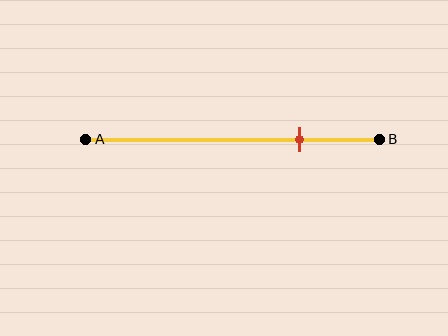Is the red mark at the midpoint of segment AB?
No, the mark is at about 75% from A, not at the 50% midpoint.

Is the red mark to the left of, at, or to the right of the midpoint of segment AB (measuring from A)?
The red mark is to the right of the midpoint of segment AB.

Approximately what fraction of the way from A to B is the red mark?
The red mark is approximately 75% of the way from A to B.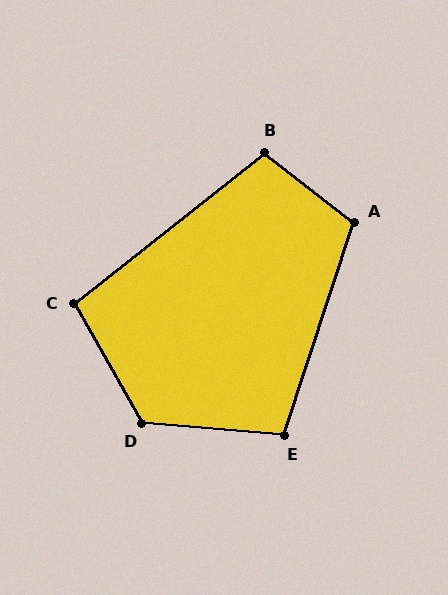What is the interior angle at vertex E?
Approximately 104 degrees (obtuse).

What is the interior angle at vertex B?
Approximately 104 degrees (obtuse).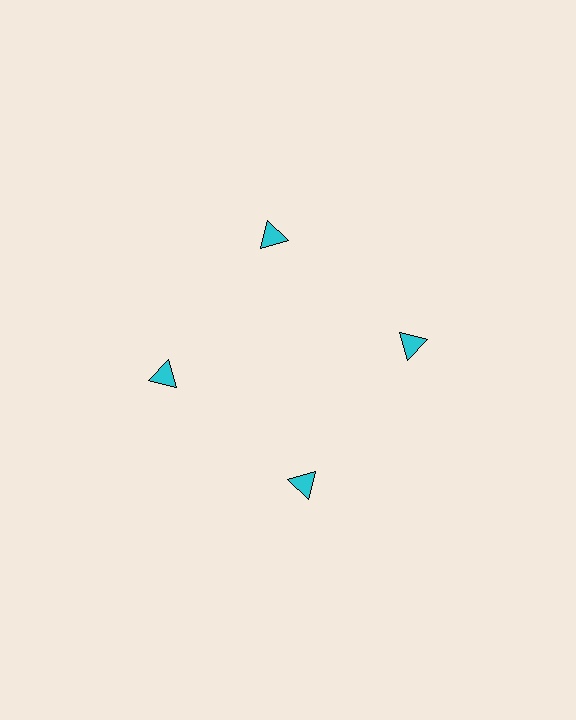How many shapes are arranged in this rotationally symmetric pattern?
There are 4 shapes, arranged in 4 groups of 1.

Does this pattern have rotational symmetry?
Yes, this pattern has 4-fold rotational symmetry. It looks the same after rotating 90 degrees around the center.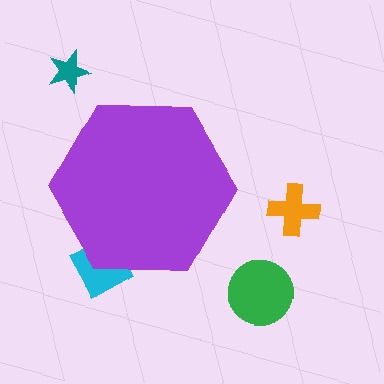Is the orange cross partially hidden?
No, the orange cross is fully visible.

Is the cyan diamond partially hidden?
Yes, the cyan diamond is partially hidden behind the purple hexagon.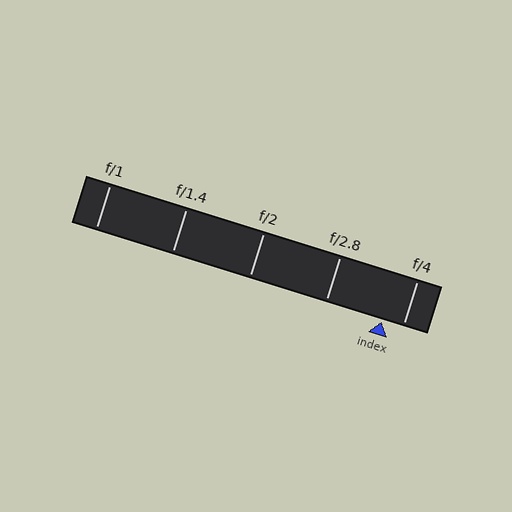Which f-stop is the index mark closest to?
The index mark is closest to f/4.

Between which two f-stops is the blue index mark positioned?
The index mark is between f/2.8 and f/4.